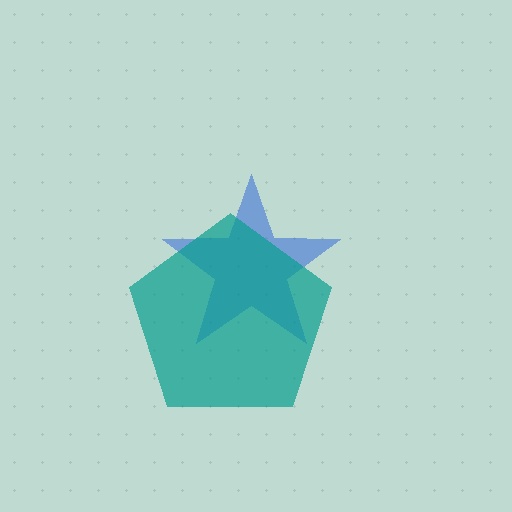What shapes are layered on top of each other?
The layered shapes are: a blue star, a teal pentagon.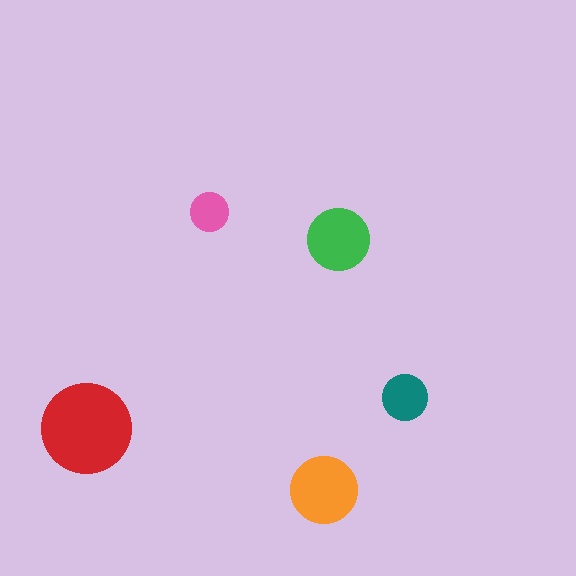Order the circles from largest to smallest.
the red one, the orange one, the green one, the teal one, the pink one.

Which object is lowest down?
The orange circle is bottommost.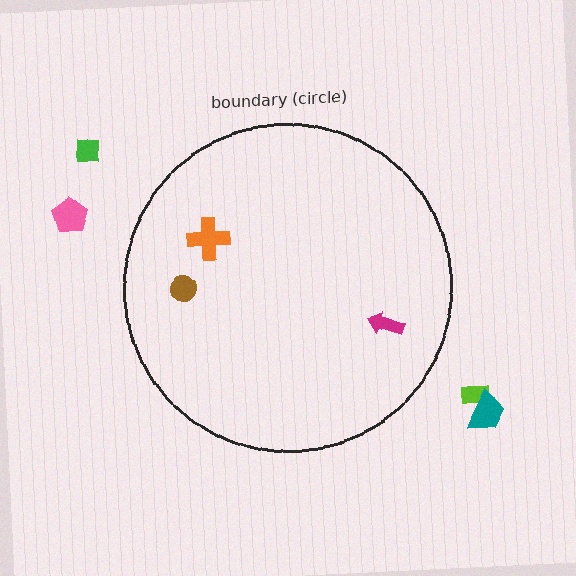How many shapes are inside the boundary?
3 inside, 4 outside.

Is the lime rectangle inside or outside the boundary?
Outside.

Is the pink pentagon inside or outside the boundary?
Outside.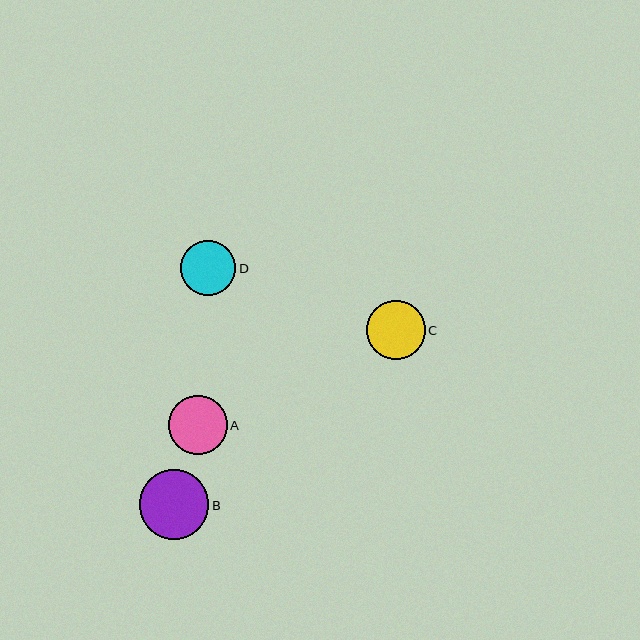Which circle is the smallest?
Circle D is the smallest with a size of approximately 55 pixels.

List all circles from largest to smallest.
From largest to smallest: B, A, C, D.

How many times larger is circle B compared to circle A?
Circle B is approximately 1.2 times the size of circle A.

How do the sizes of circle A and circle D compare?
Circle A and circle D are approximately the same size.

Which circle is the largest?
Circle B is the largest with a size of approximately 69 pixels.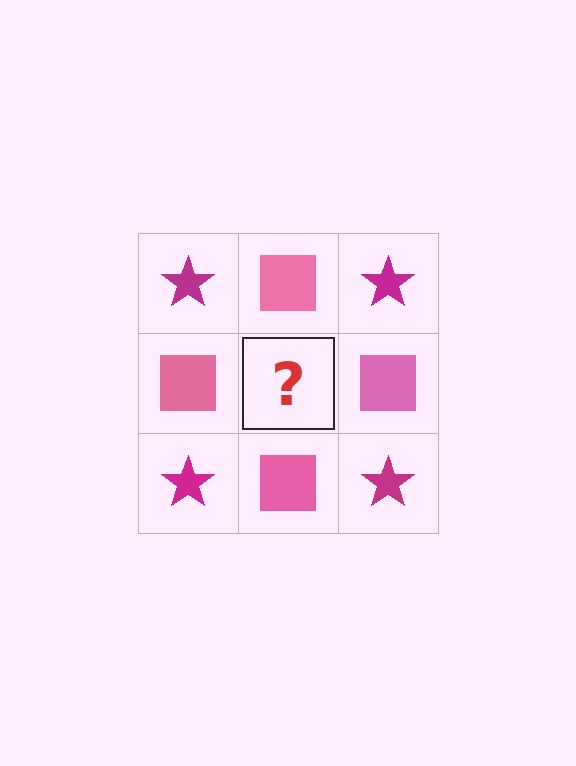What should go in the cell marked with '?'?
The missing cell should contain a magenta star.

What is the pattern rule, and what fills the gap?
The rule is that it alternates magenta star and pink square in a checkerboard pattern. The gap should be filled with a magenta star.